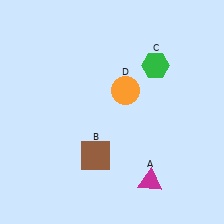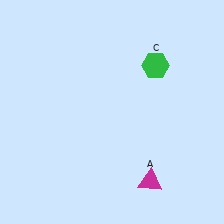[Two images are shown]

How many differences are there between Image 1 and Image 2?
There are 2 differences between the two images.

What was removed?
The orange circle (D), the brown square (B) were removed in Image 2.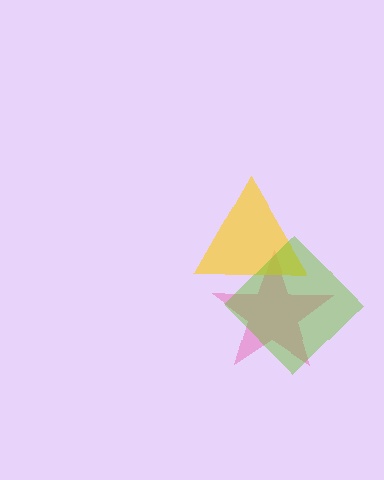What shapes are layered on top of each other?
The layered shapes are: a pink star, a yellow triangle, a lime diamond.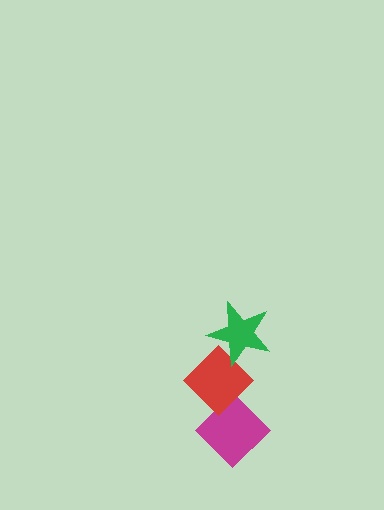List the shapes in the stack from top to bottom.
From top to bottom: the green star, the red diamond, the magenta diamond.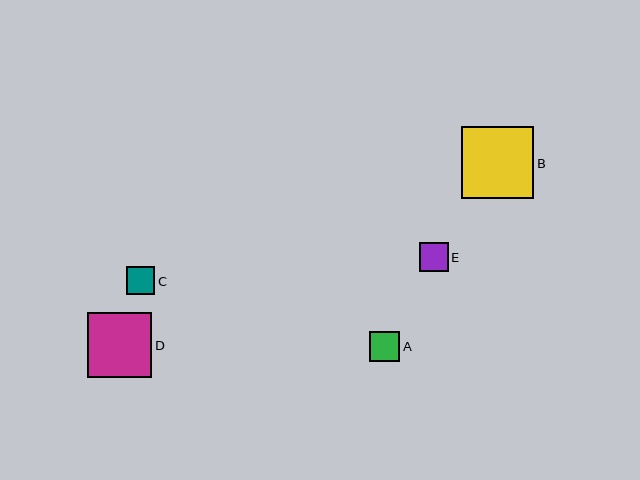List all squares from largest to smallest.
From largest to smallest: B, D, A, E, C.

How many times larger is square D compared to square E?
Square D is approximately 2.2 times the size of square E.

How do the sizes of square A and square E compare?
Square A and square E are approximately the same size.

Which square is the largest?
Square B is the largest with a size of approximately 72 pixels.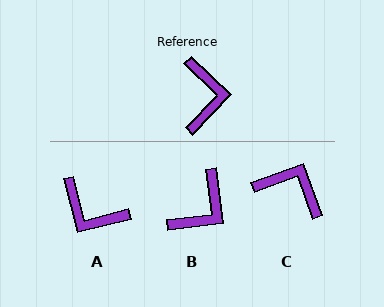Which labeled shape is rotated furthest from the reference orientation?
A, about 122 degrees away.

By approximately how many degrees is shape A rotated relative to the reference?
Approximately 122 degrees clockwise.